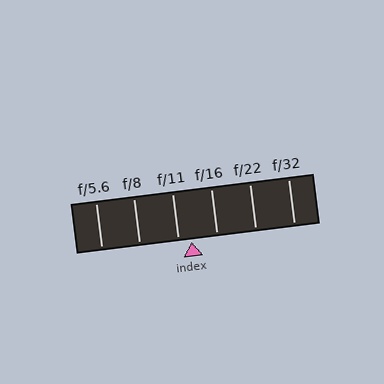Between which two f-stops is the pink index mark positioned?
The index mark is between f/11 and f/16.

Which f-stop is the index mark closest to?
The index mark is closest to f/11.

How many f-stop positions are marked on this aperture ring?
There are 6 f-stop positions marked.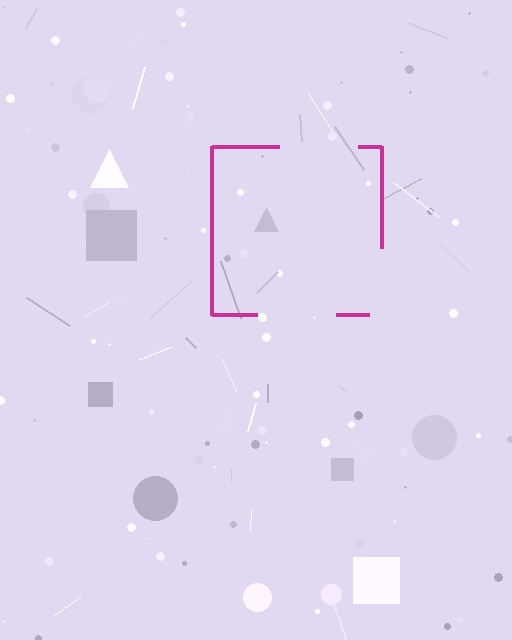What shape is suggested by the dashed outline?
The dashed outline suggests a square.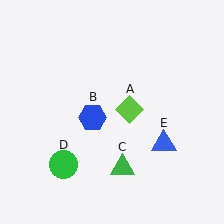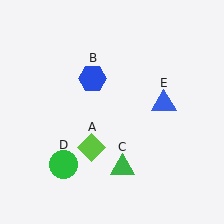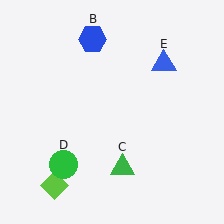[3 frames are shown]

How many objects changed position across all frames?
3 objects changed position: lime diamond (object A), blue hexagon (object B), blue triangle (object E).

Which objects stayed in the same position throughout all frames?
Green triangle (object C) and green circle (object D) remained stationary.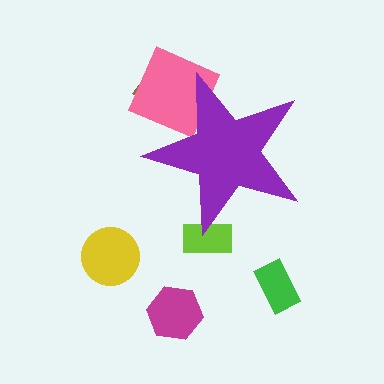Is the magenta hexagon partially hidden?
No, the magenta hexagon is fully visible.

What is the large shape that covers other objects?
A purple star.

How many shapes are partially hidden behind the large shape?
3 shapes are partially hidden.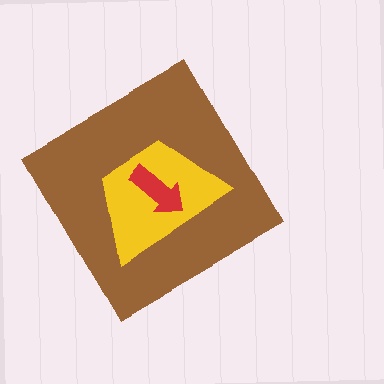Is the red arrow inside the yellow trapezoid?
Yes.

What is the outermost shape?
The brown diamond.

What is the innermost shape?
The red arrow.